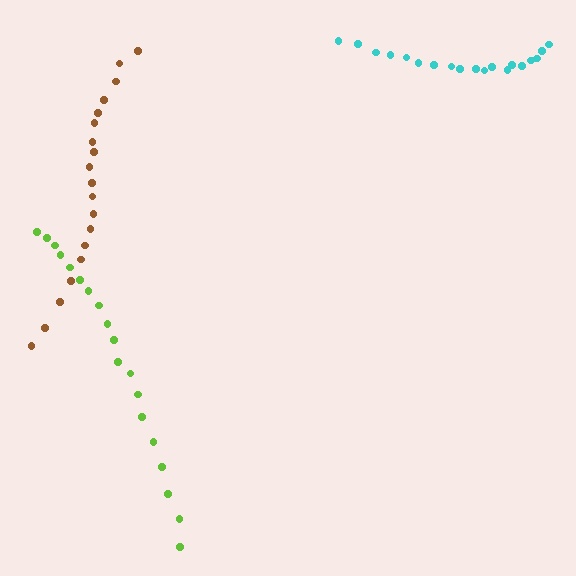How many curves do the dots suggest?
There are 3 distinct paths.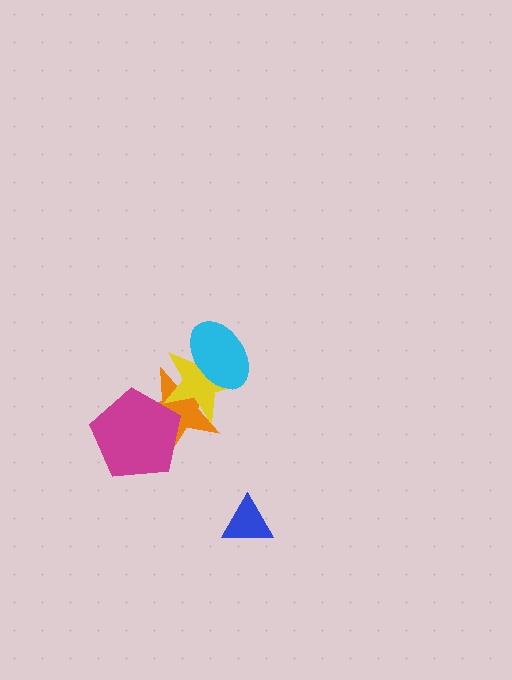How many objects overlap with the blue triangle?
0 objects overlap with the blue triangle.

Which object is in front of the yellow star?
The cyan ellipse is in front of the yellow star.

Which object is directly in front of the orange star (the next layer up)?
The yellow star is directly in front of the orange star.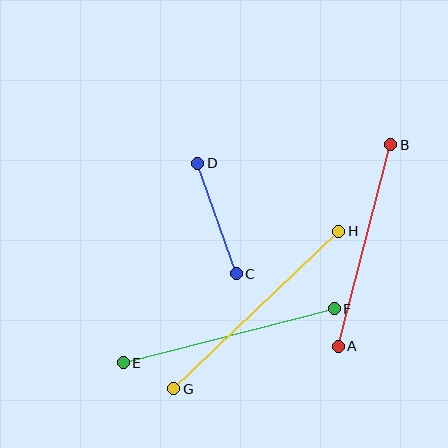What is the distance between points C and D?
The distance is approximately 117 pixels.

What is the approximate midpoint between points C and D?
The midpoint is at approximately (217, 219) pixels.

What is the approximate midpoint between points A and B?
The midpoint is at approximately (364, 245) pixels.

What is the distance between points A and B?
The distance is approximately 208 pixels.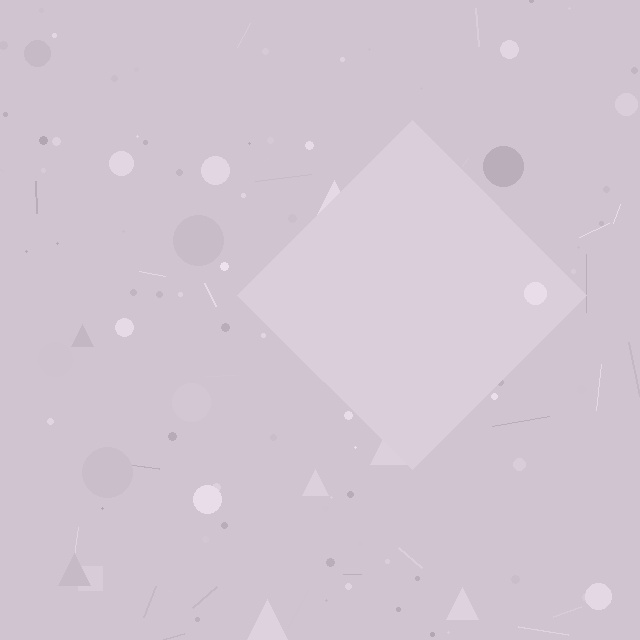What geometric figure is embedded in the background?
A diamond is embedded in the background.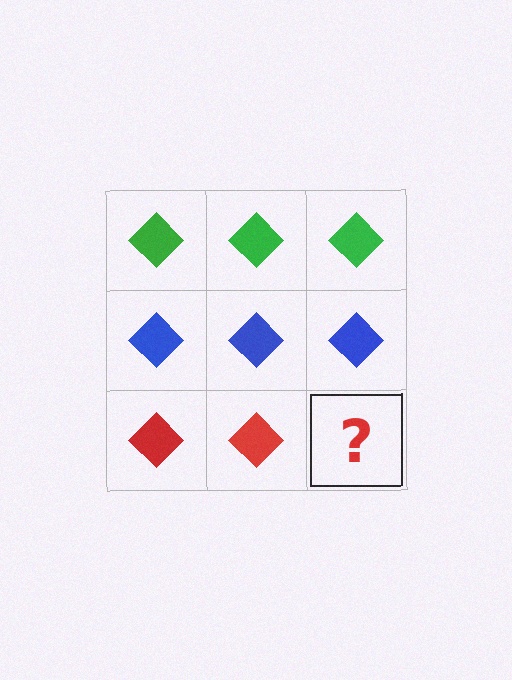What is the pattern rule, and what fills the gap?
The rule is that each row has a consistent color. The gap should be filled with a red diamond.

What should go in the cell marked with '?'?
The missing cell should contain a red diamond.